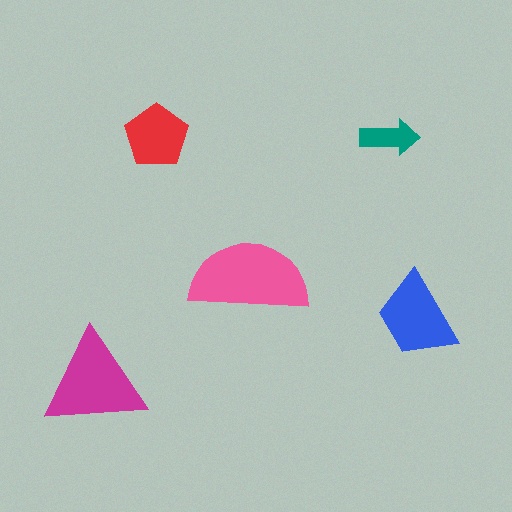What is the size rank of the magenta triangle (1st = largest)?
2nd.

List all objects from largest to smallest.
The pink semicircle, the magenta triangle, the blue trapezoid, the red pentagon, the teal arrow.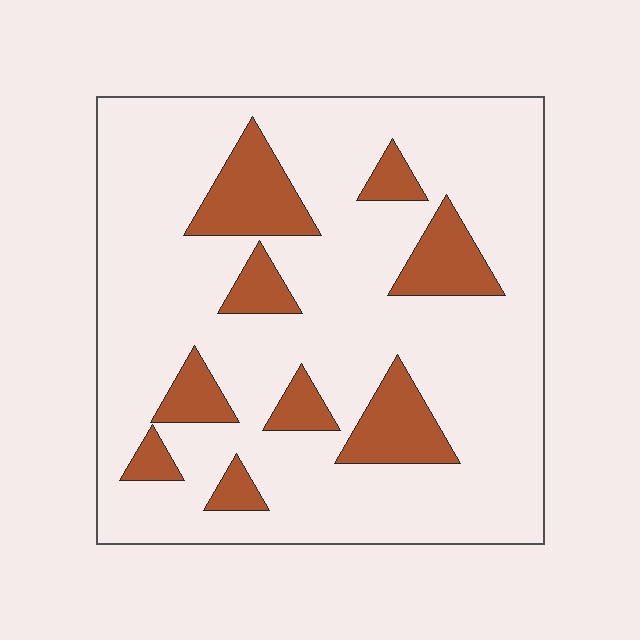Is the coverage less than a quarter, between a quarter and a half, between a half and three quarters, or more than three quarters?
Less than a quarter.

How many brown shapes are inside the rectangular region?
9.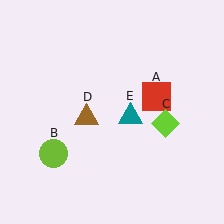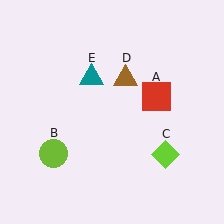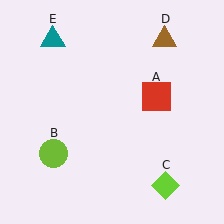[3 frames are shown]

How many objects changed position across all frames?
3 objects changed position: lime diamond (object C), brown triangle (object D), teal triangle (object E).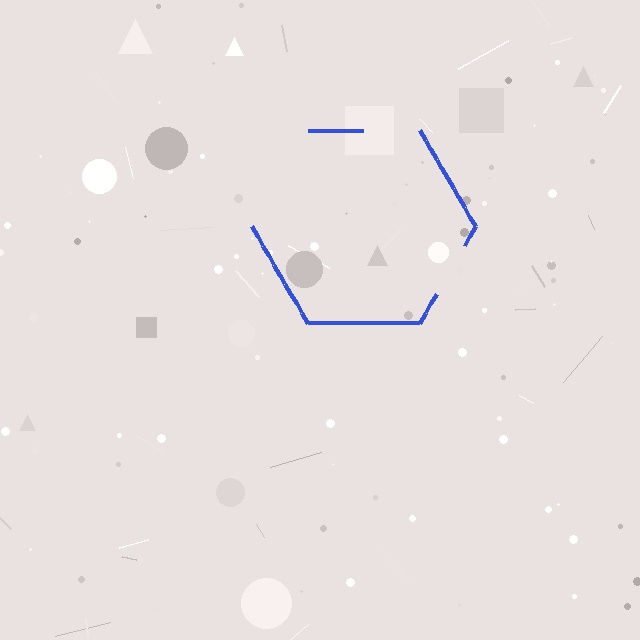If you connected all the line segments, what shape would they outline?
They would outline a hexagon.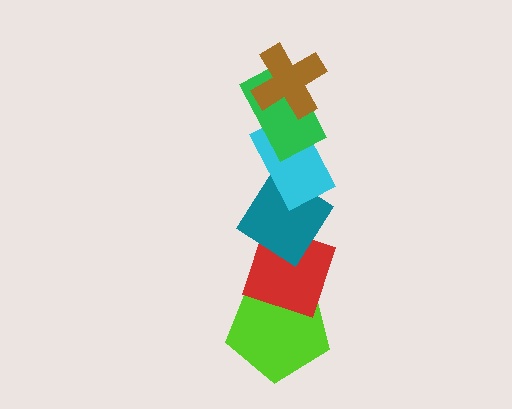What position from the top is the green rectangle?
The green rectangle is 2nd from the top.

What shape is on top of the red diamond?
The teal diamond is on top of the red diamond.